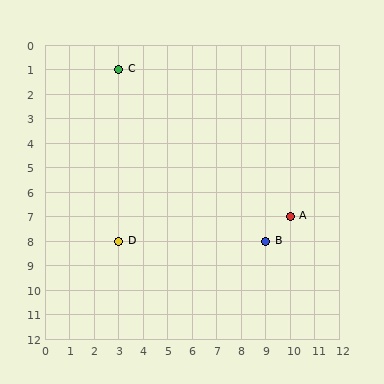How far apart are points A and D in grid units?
Points A and D are 7 columns and 1 row apart (about 7.1 grid units diagonally).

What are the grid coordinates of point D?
Point D is at grid coordinates (3, 8).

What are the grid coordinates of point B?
Point B is at grid coordinates (9, 8).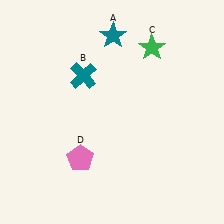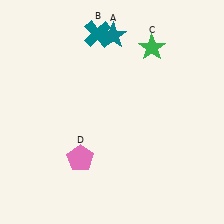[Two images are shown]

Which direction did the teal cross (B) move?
The teal cross (B) moved up.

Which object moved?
The teal cross (B) moved up.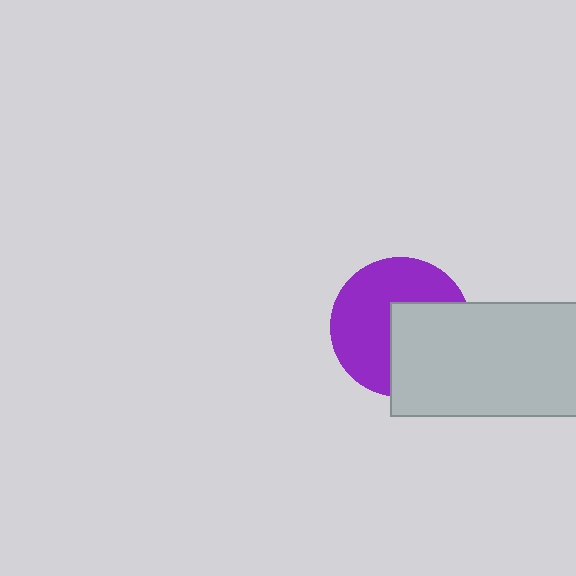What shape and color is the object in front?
The object in front is a light gray rectangle.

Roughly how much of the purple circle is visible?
About half of it is visible (roughly 57%).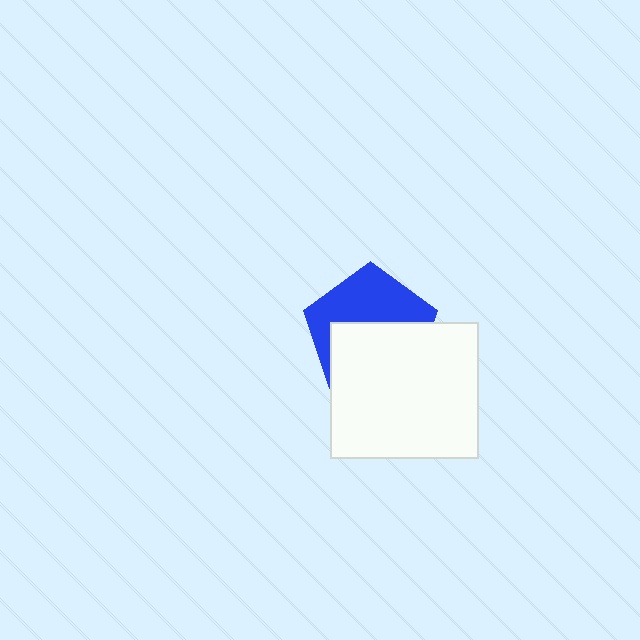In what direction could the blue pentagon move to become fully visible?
The blue pentagon could move up. That would shift it out from behind the white rectangle entirely.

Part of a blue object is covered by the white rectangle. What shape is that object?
It is a pentagon.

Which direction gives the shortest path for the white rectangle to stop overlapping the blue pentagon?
Moving down gives the shortest separation.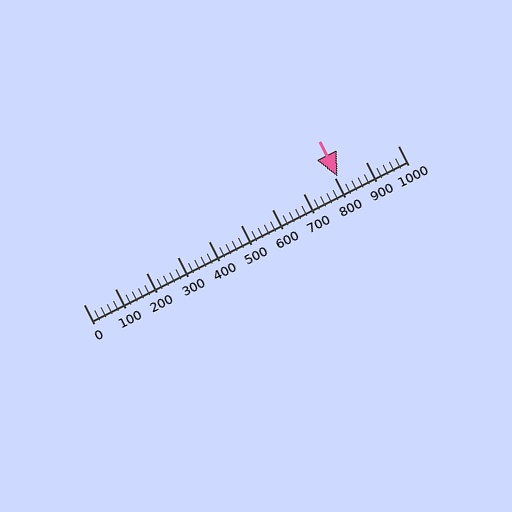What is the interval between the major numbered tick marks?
The major tick marks are spaced 100 units apart.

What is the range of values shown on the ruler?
The ruler shows values from 0 to 1000.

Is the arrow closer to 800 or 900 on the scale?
The arrow is closer to 800.